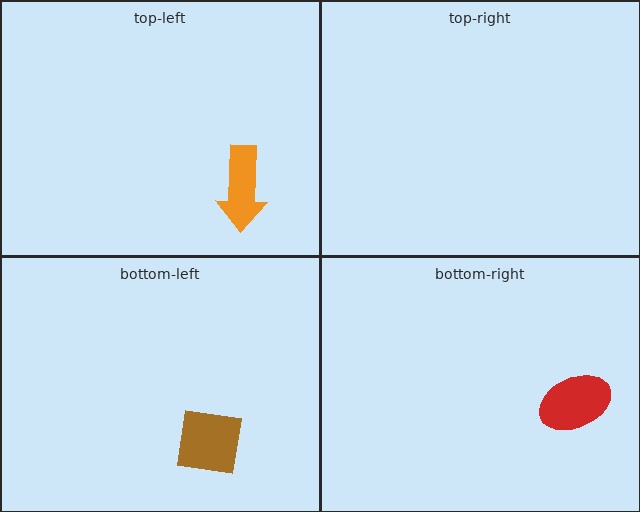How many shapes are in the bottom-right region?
1.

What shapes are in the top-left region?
The orange arrow.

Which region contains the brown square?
The bottom-left region.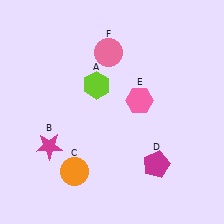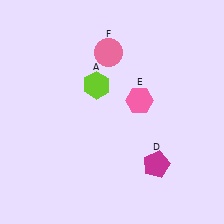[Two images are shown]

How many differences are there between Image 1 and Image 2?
There are 2 differences between the two images.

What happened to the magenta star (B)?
The magenta star (B) was removed in Image 2. It was in the bottom-left area of Image 1.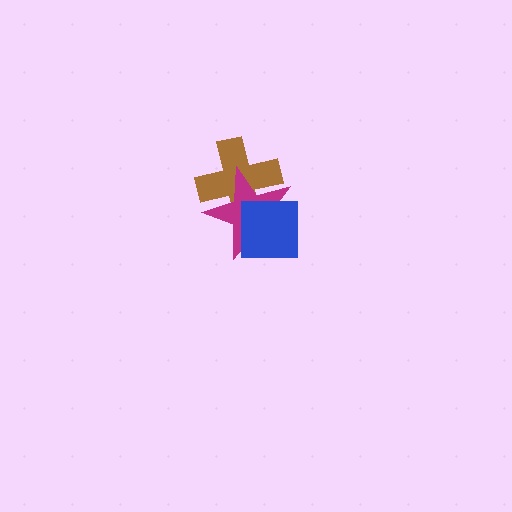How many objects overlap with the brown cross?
2 objects overlap with the brown cross.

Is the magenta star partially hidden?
Yes, it is partially covered by another shape.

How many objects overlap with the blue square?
2 objects overlap with the blue square.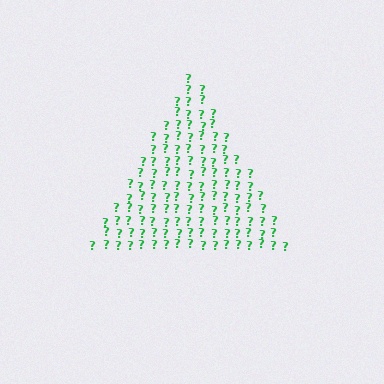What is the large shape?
The large shape is a triangle.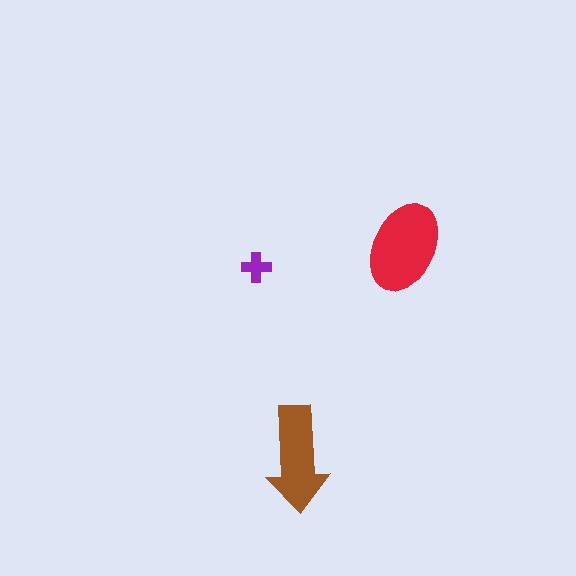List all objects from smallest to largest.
The purple cross, the brown arrow, the red ellipse.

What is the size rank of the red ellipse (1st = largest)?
1st.